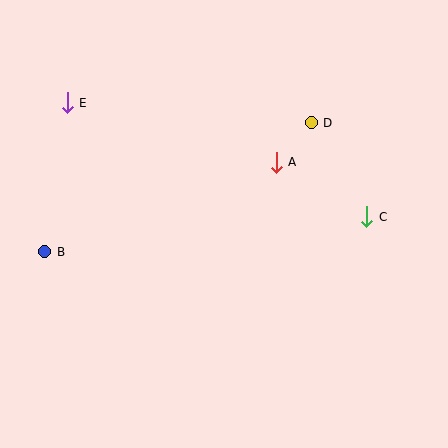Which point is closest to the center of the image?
Point A at (276, 162) is closest to the center.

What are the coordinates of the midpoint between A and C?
The midpoint between A and C is at (322, 189).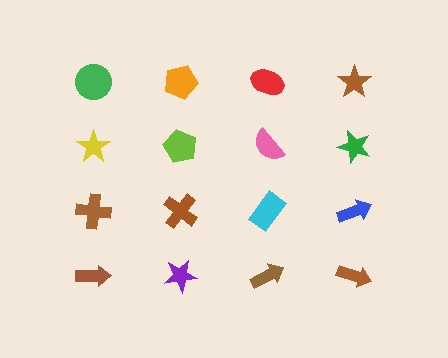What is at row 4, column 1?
A brown arrow.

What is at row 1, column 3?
A red ellipse.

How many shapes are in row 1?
4 shapes.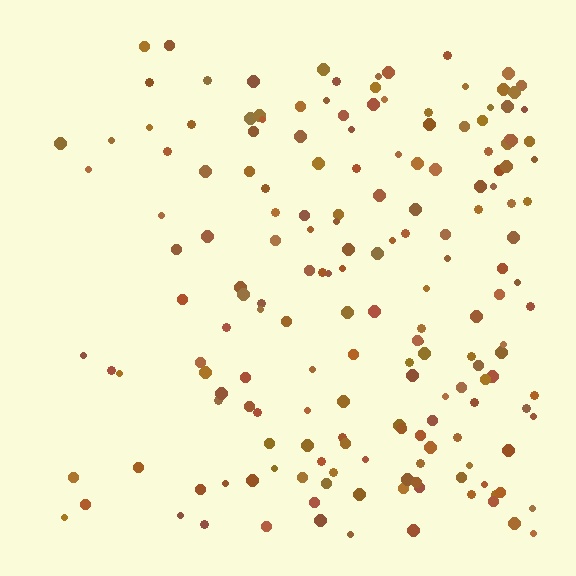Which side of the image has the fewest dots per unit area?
The left.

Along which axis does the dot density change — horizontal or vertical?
Horizontal.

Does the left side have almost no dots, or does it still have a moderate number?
Still a moderate number, just noticeably fewer than the right.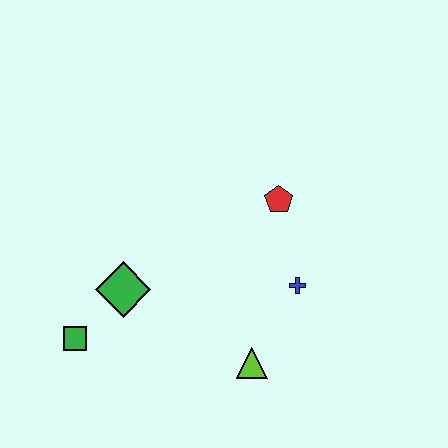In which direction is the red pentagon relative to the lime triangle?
The red pentagon is above the lime triangle.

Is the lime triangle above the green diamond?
No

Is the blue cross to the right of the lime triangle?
Yes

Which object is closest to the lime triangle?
The blue cross is closest to the lime triangle.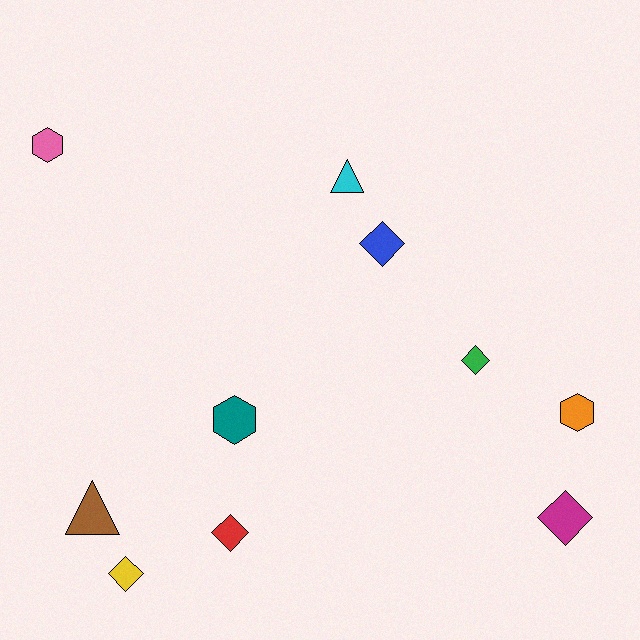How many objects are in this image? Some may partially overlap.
There are 10 objects.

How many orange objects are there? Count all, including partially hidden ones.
There is 1 orange object.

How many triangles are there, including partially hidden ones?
There are 2 triangles.